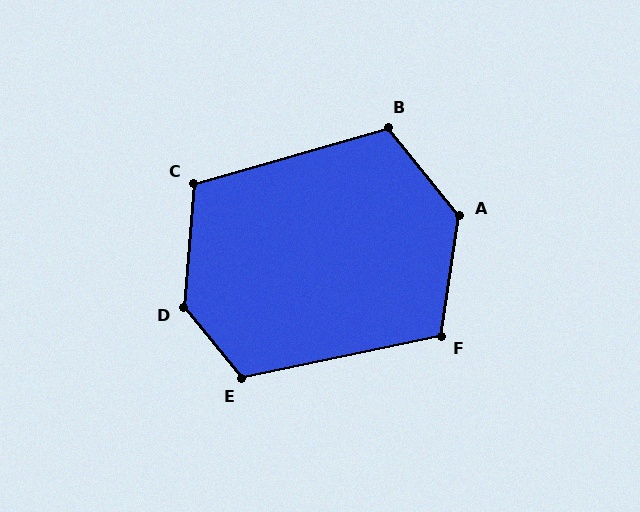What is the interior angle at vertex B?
Approximately 113 degrees (obtuse).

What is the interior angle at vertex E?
Approximately 117 degrees (obtuse).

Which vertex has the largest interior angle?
D, at approximately 136 degrees.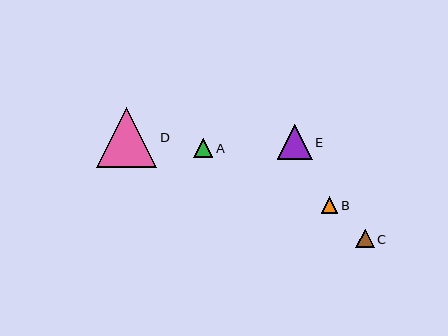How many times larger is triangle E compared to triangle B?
Triangle E is approximately 2.1 times the size of triangle B.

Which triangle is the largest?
Triangle D is the largest with a size of approximately 60 pixels.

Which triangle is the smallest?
Triangle B is the smallest with a size of approximately 17 pixels.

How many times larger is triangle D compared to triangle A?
Triangle D is approximately 3.1 times the size of triangle A.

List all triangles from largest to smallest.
From largest to smallest: D, E, A, C, B.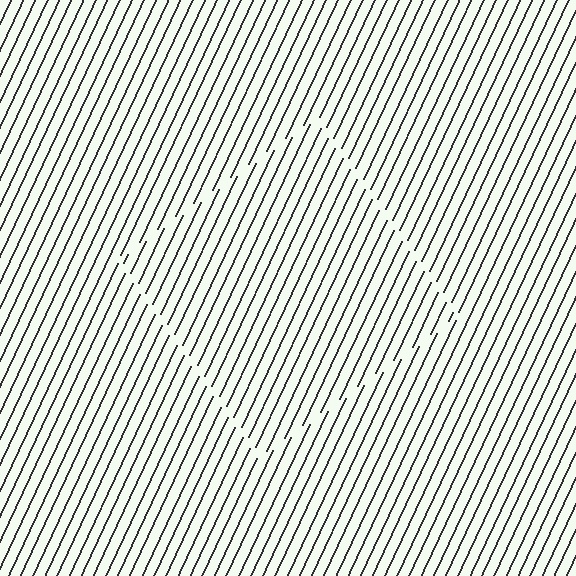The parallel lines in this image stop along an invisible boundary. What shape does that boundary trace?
An illusory square. The interior of the shape contains the same grating, shifted by half a period — the contour is defined by the phase discontinuity where line-ends from the inner and outer gratings abut.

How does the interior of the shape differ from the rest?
The interior of the shape contains the same grating, shifted by half a period — the contour is defined by the phase discontinuity where line-ends from the inner and outer gratings abut.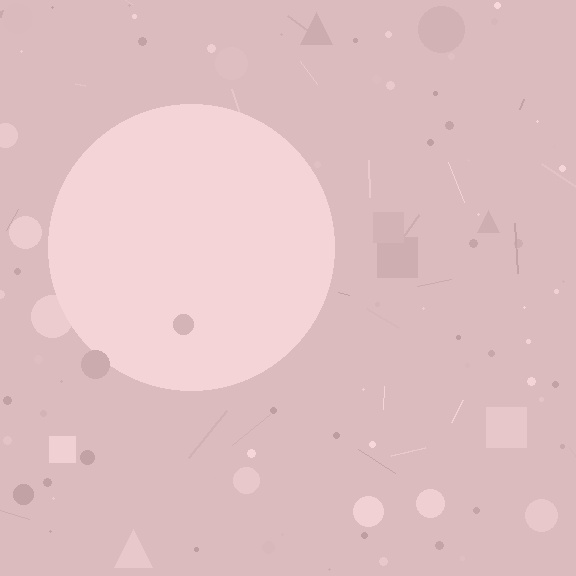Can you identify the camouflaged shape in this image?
The camouflaged shape is a circle.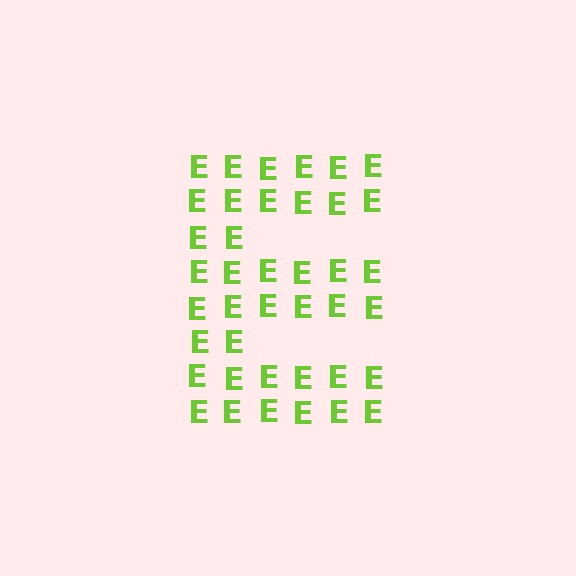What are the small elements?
The small elements are letter E's.